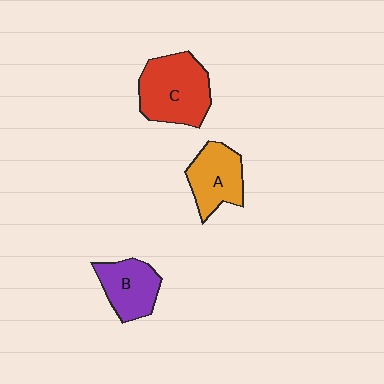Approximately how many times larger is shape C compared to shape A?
Approximately 1.4 times.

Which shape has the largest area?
Shape C (red).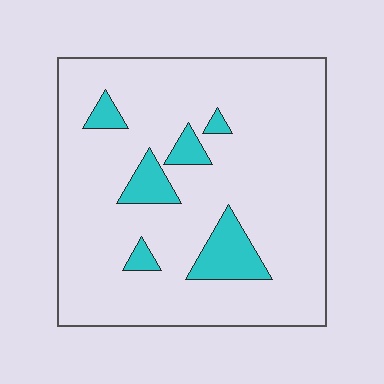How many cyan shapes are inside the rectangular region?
6.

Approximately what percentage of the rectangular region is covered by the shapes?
Approximately 10%.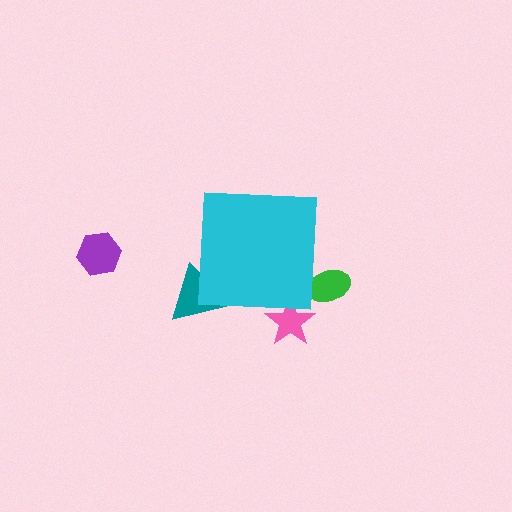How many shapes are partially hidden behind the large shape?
3 shapes are partially hidden.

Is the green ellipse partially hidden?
Yes, the green ellipse is partially hidden behind the cyan square.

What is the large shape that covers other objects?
A cyan square.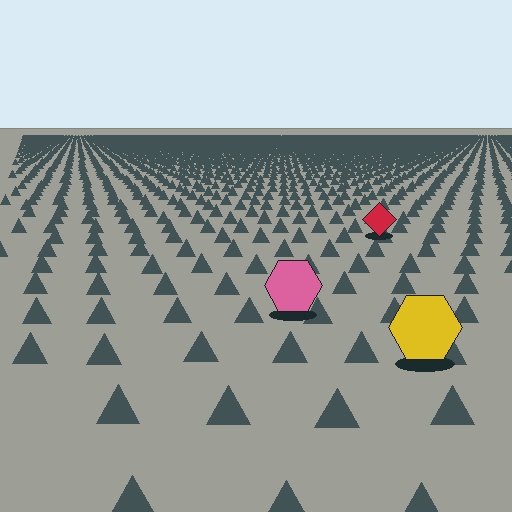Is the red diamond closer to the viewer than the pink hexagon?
No. The pink hexagon is closer — you can tell from the texture gradient: the ground texture is coarser near it.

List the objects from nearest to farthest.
From nearest to farthest: the yellow hexagon, the pink hexagon, the red diamond.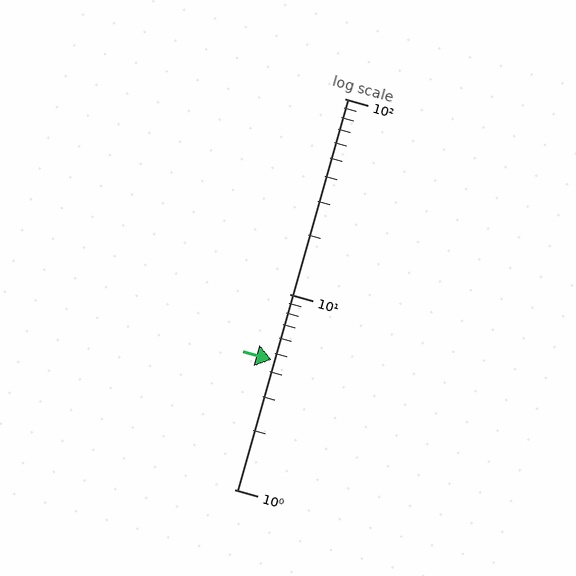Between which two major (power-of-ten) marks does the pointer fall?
The pointer is between 1 and 10.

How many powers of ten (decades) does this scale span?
The scale spans 2 decades, from 1 to 100.